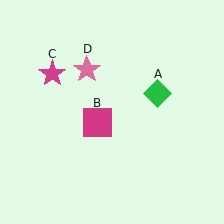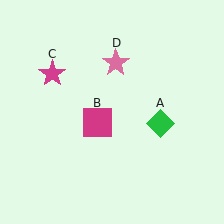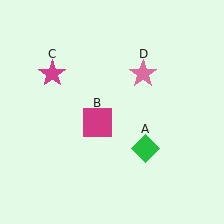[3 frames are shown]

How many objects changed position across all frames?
2 objects changed position: green diamond (object A), pink star (object D).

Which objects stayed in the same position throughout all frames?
Magenta square (object B) and magenta star (object C) remained stationary.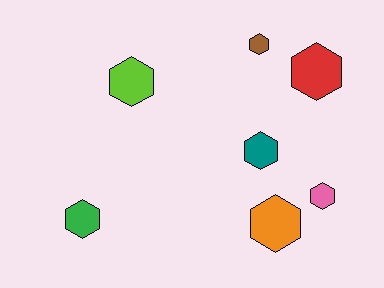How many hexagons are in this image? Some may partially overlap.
There are 7 hexagons.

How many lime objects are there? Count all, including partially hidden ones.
There is 1 lime object.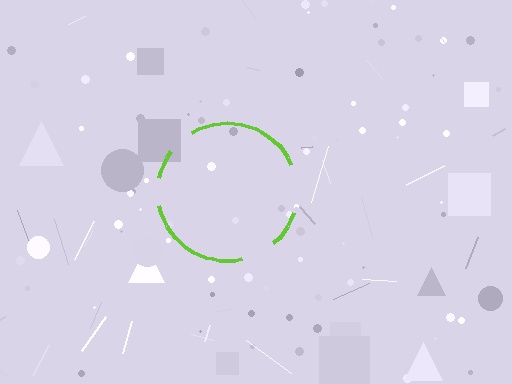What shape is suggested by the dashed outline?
The dashed outline suggests a circle.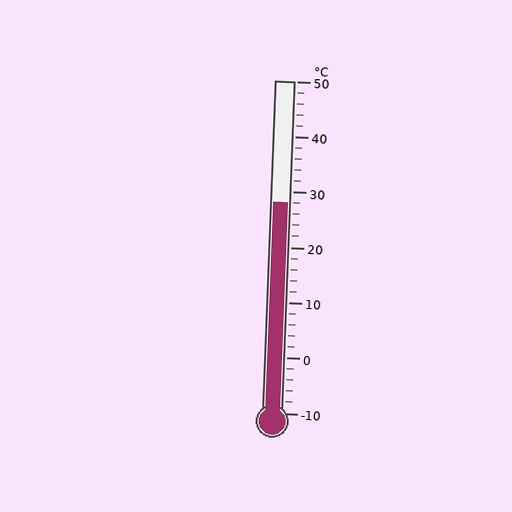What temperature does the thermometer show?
The thermometer shows approximately 28°C.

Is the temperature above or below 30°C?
The temperature is below 30°C.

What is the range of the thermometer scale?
The thermometer scale ranges from -10°C to 50°C.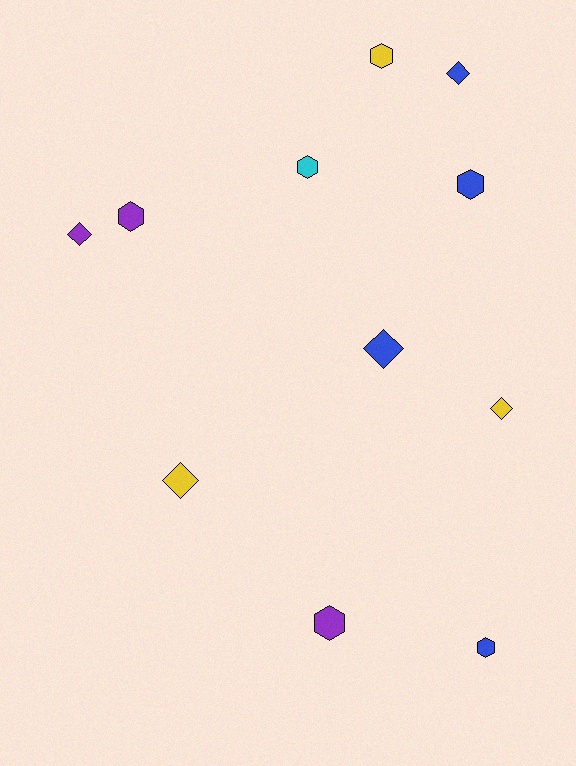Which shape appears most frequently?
Hexagon, with 6 objects.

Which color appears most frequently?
Blue, with 4 objects.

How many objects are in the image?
There are 11 objects.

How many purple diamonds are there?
There is 1 purple diamond.